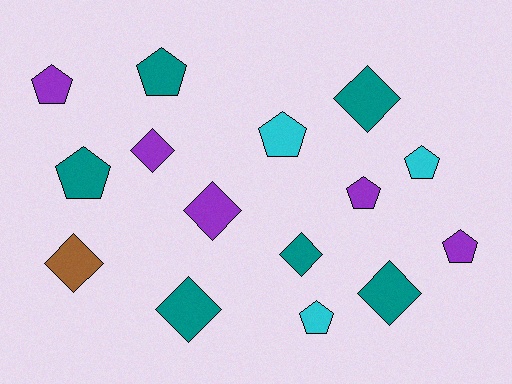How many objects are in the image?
There are 15 objects.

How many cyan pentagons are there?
There are 3 cyan pentagons.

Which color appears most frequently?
Teal, with 6 objects.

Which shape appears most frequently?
Pentagon, with 8 objects.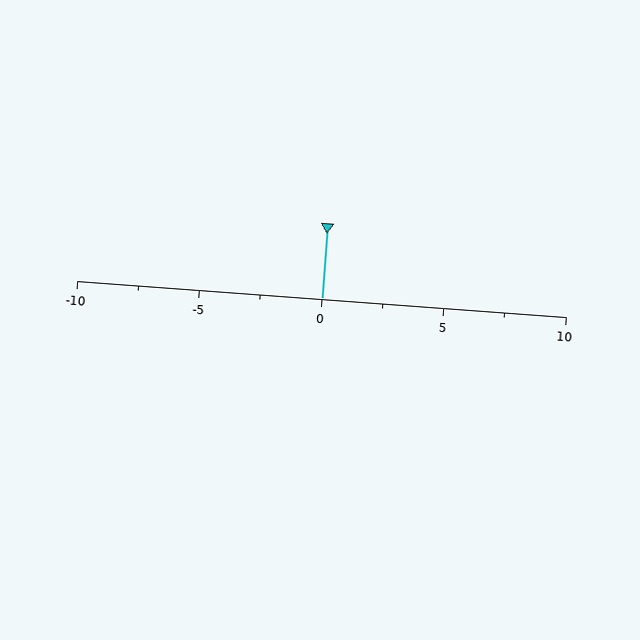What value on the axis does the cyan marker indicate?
The marker indicates approximately 0.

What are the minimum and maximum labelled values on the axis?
The axis runs from -10 to 10.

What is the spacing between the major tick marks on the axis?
The major ticks are spaced 5 apart.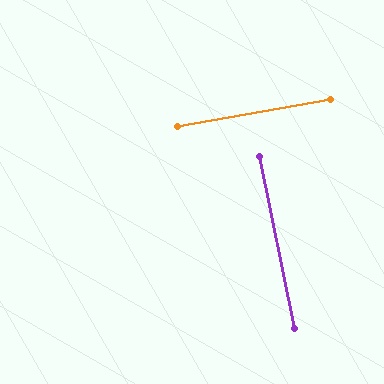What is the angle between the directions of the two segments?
Approximately 88 degrees.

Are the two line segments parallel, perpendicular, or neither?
Perpendicular — they meet at approximately 88°.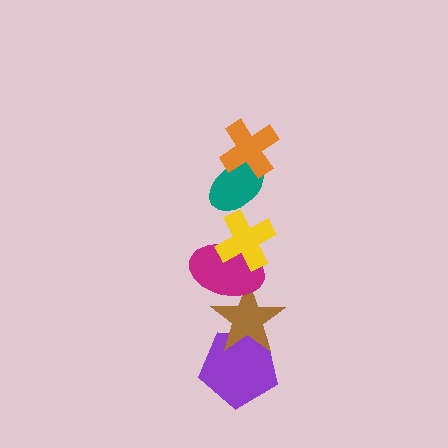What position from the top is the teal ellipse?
The teal ellipse is 2nd from the top.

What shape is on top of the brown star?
The magenta ellipse is on top of the brown star.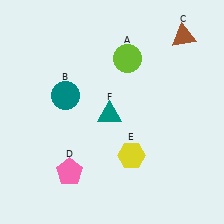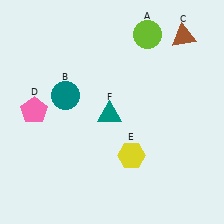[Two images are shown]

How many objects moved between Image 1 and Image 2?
2 objects moved between the two images.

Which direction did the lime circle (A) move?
The lime circle (A) moved up.